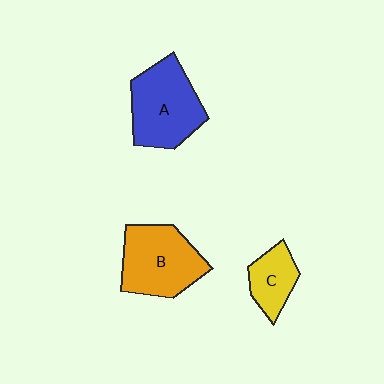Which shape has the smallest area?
Shape C (yellow).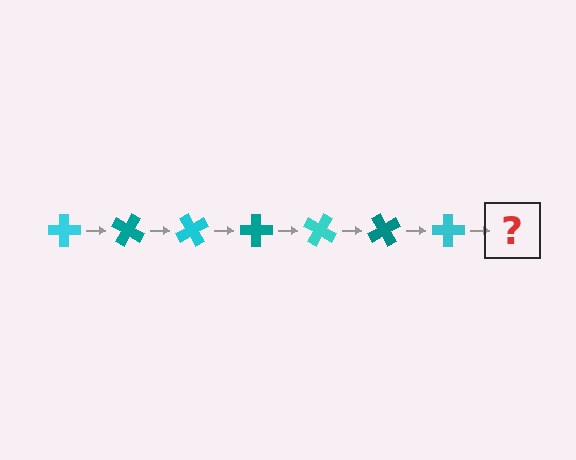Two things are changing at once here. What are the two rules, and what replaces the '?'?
The two rules are that it rotates 30 degrees each step and the color cycles through cyan and teal. The '?' should be a teal cross, rotated 210 degrees from the start.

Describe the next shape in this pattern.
It should be a teal cross, rotated 210 degrees from the start.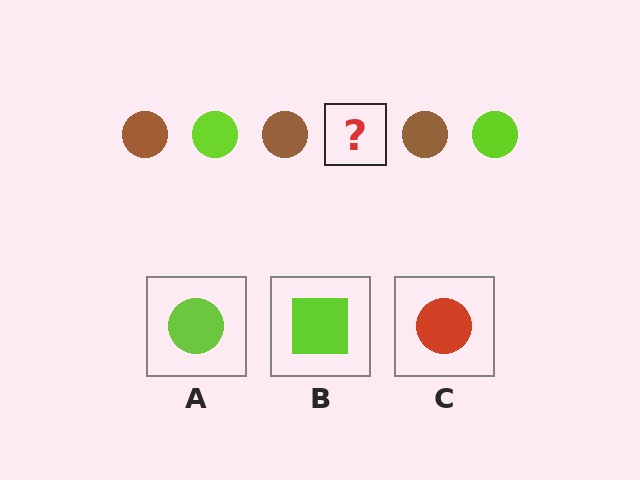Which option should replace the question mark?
Option A.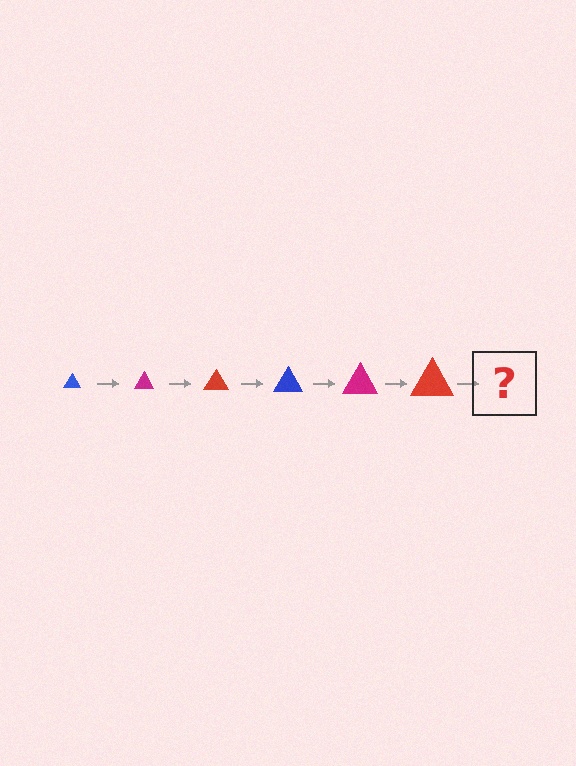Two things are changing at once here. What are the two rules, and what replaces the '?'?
The two rules are that the triangle grows larger each step and the color cycles through blue, magenta, and red. The '?' should be a blue triangle, larger than the previous one.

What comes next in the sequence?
The next element should be a blue triangle, larger than the previous one.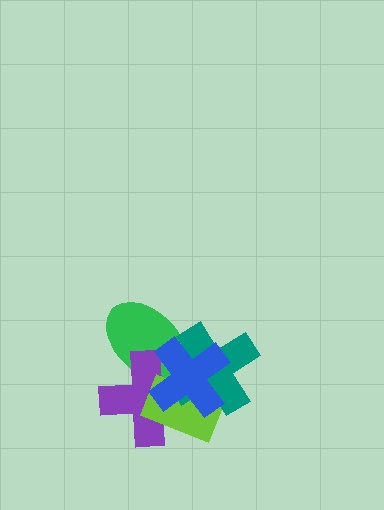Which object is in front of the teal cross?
The blue cross is in front of the teal cross.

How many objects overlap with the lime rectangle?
3 objects overlap with the lime rectangle.